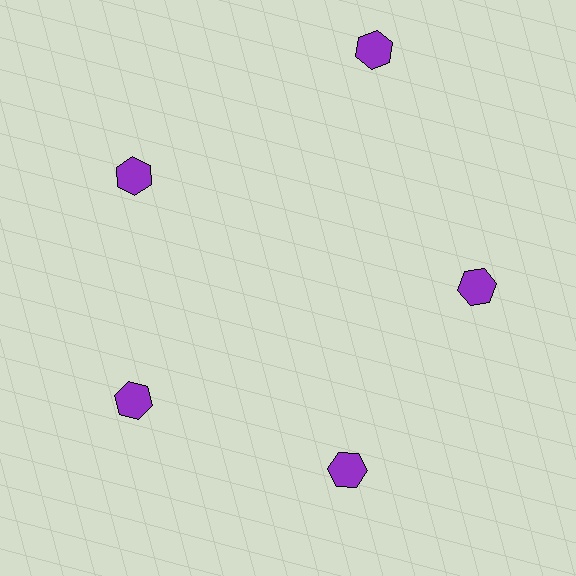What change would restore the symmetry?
The symmetry would be restored by moving it inward, back onto the ring so that all 5 hexagons sit at equal angles and equal distance from the center.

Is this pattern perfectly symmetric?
No. The 5 purple hexagons are arranged in a ring, but one element near the 1 o'clock position is pushed outward from the center, breaking the 5-fold rotational symmetry.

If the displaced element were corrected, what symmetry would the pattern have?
It would have 5-fold rotational symmetry — the pattern would map onto itself every 72 degrees.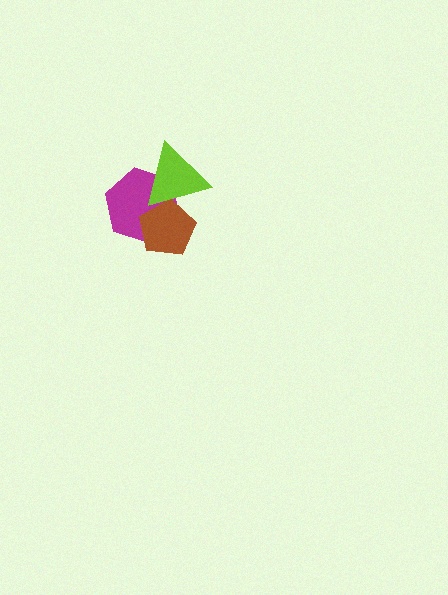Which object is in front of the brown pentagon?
The lime triangle is in front of the brown pentagon.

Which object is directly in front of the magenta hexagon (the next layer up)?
The brown pentagon is directly in front of the magenta hexagon.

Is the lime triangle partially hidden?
No, no other shape covers it.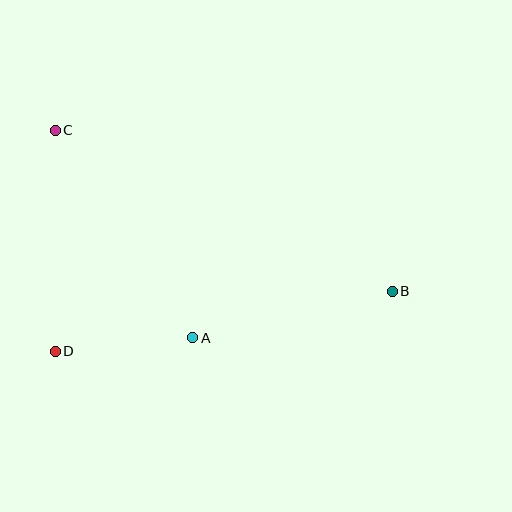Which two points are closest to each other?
Points A and D are closest to each other.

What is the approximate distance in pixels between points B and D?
The distance between B and D is approximately 342 pixels.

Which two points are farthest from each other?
Points B and C are farthest from each other.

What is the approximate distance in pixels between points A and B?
The distance between A and B is approximately 205 pixels.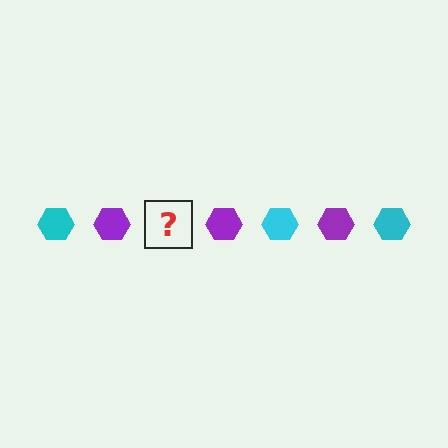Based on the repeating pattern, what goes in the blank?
The blank should be a cyan hexagon.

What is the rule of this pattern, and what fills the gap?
The rule is that the pattern cycles through cyan, purple hexagons. The gap should be filled with a cyan hexagon.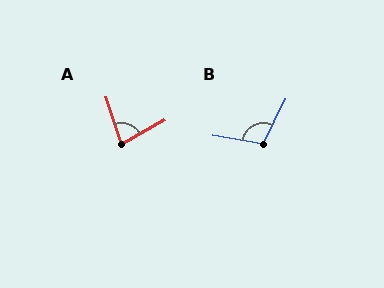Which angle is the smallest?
A, at approximately 78 degrees.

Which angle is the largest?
B, at approximately 106 degrees.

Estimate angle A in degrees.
Approximately 78 degrees.